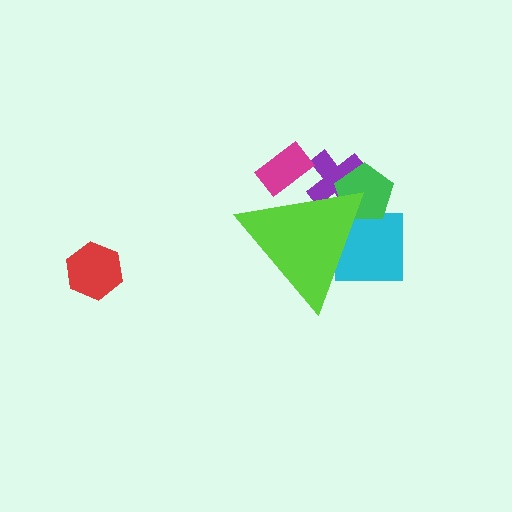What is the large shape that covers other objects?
A lime triangle.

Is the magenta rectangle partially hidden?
Yes, the magenta rectangle is partially hidden behind the lime triangle.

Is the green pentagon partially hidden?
Yes, the green pentagon is partially hidden behind the lime triangle.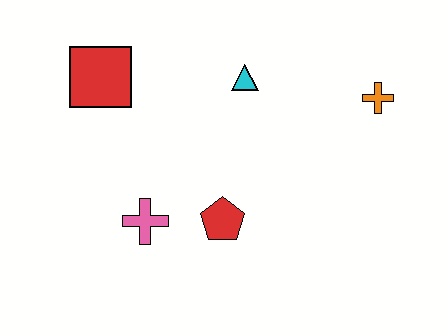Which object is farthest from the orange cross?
The red square is farthest from the orange cross.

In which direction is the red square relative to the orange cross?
The red square is to the left of the orange cross.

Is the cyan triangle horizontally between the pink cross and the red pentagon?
No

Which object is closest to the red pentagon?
The pink cross is closest to the red pentagon.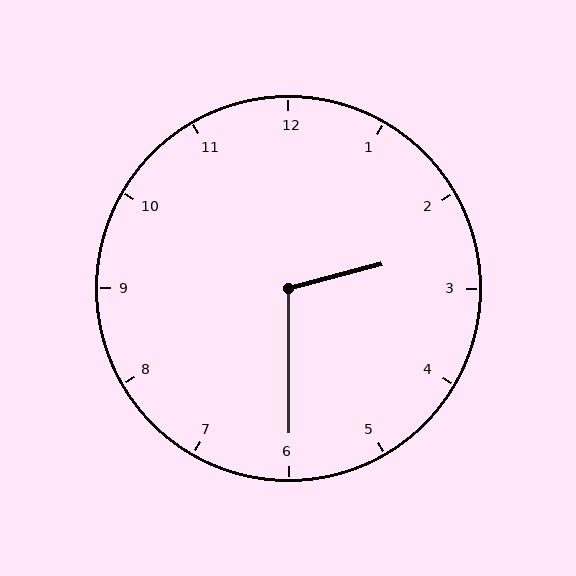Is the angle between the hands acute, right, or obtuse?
It is obtuse.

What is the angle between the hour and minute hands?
Approximately 105 degrees.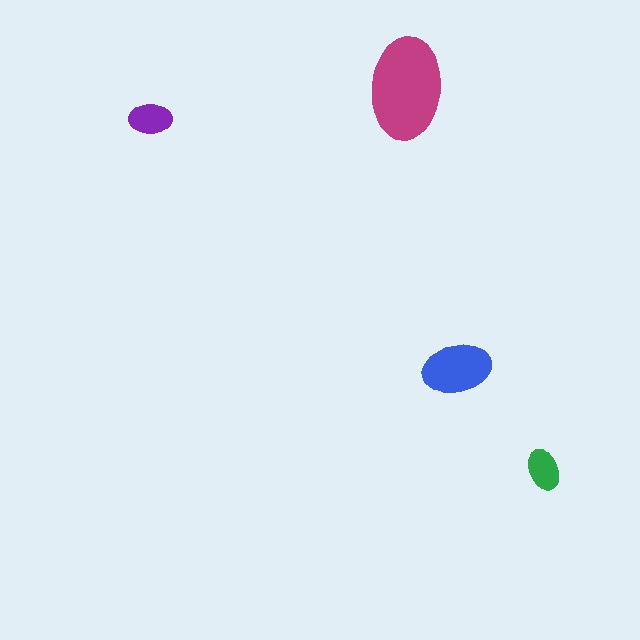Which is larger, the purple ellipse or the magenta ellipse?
The magenta one.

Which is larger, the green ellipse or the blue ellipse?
The blue one.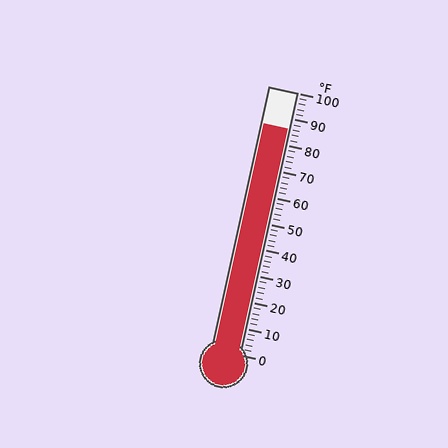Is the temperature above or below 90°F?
The temperature is below 90°F.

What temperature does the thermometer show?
The thermometer shows approximately 86°F.